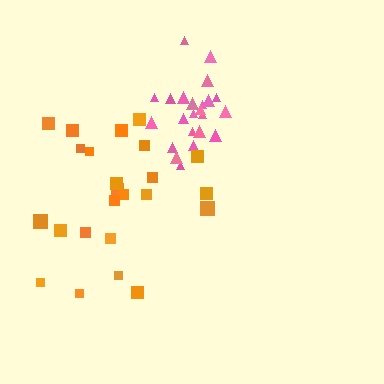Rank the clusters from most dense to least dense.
pink, orange.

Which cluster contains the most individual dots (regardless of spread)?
Orange (24).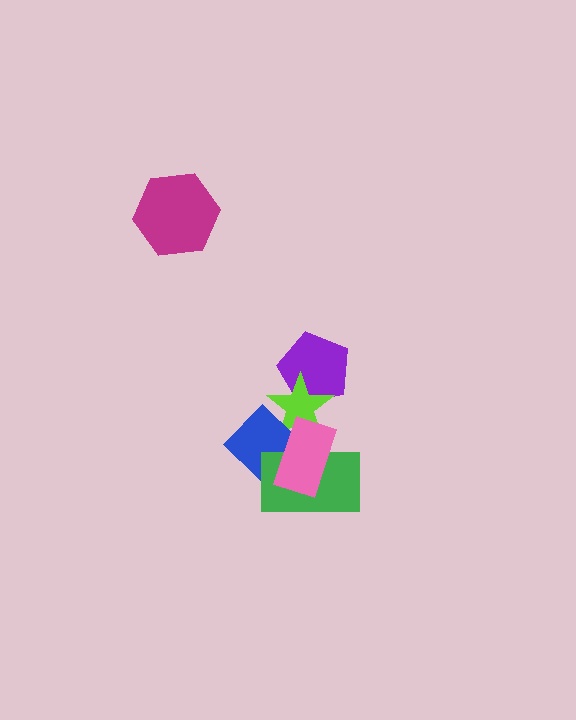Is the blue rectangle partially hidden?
Yes, it is partially covered by another shape.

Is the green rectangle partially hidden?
Yes, it is partially covered by another shape.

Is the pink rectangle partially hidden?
No, no other shape covers it.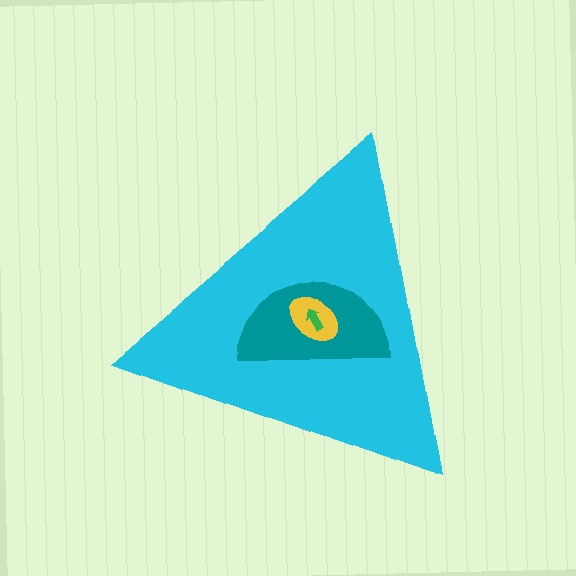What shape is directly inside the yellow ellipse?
The green arrow.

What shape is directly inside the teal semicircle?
The yellow ellipse.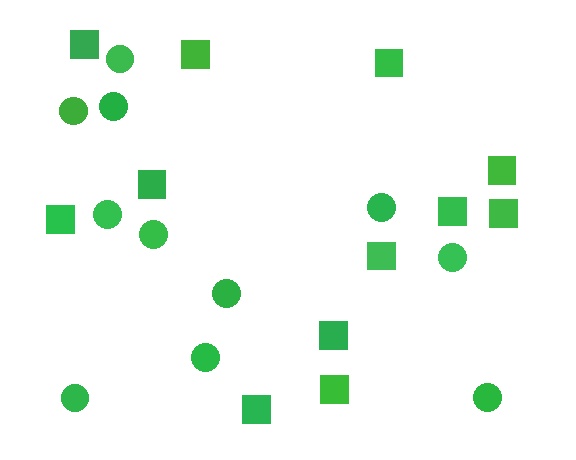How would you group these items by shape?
There are 2 groups: one group of squares (12) and one group of circles (11).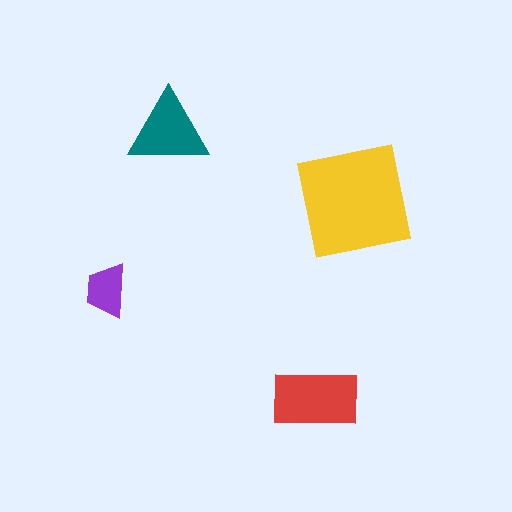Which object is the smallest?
The purple trapezoid.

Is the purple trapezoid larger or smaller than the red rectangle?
Smaller.